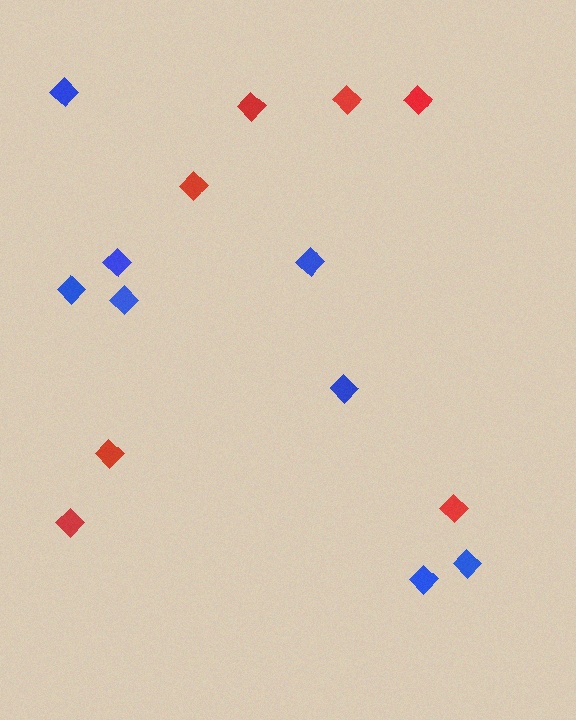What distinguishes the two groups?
There are 2 groups: one group of blue diamonds (8) and one group of red diamonds (7).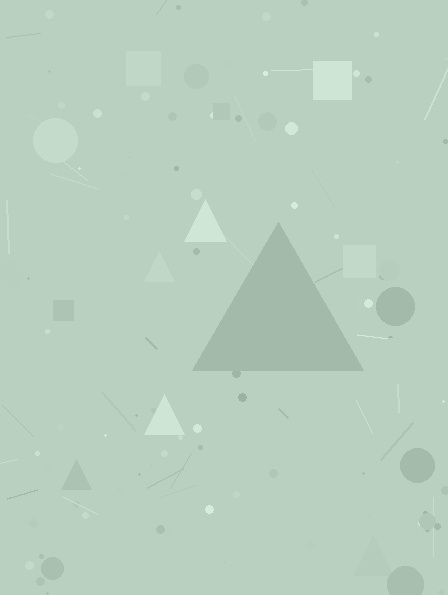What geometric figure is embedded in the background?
A triangle is embedded in the background.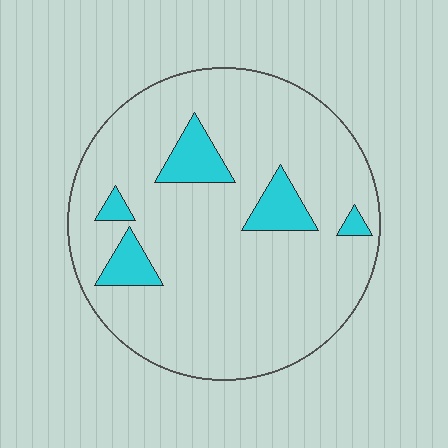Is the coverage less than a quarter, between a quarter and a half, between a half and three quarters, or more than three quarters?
Less than a quarter.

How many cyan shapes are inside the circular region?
5.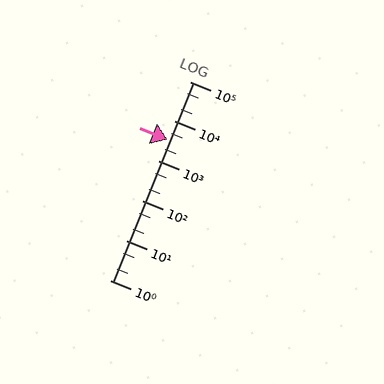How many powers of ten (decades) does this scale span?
The scale spans 5 decades, from 1 to 100000.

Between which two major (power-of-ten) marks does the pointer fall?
The pointer is between 1000 and 10000.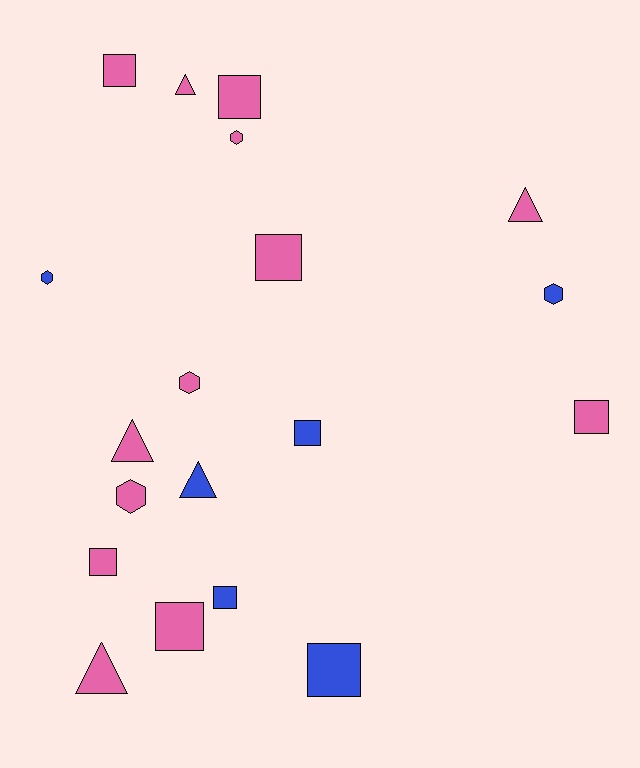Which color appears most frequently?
Pink, with 13 objects.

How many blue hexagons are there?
There are 2 blue hexagons.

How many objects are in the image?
There are 19 objects.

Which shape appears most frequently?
Square, with 9 objects.